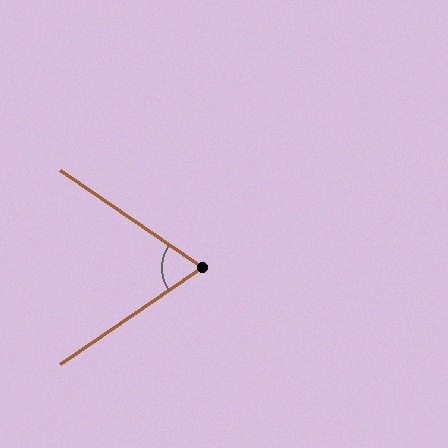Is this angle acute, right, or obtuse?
It is acute.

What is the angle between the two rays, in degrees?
Approximately 69 degrees.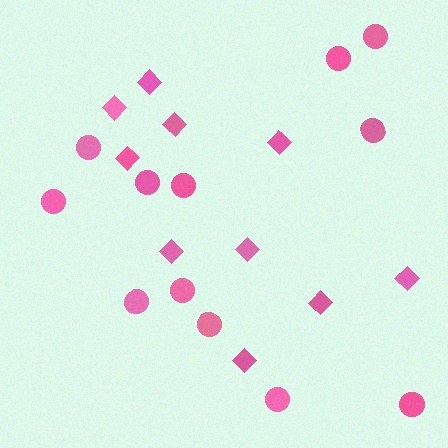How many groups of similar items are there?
There are 2 groups: one group of circles (12) and one group of diamonds (10).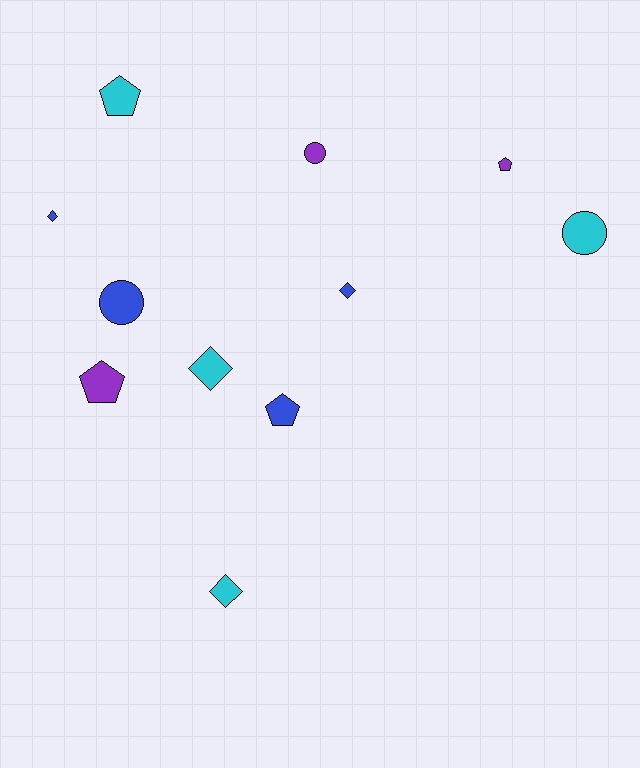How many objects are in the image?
There are 11 objects.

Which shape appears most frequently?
Diamond, with 4 objects.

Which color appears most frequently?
Blue, with 4 objects.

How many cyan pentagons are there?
There is 1 cyan pentagon.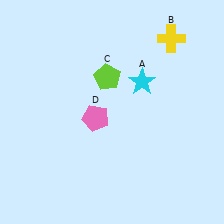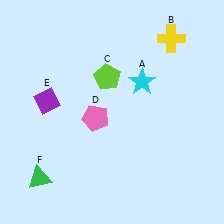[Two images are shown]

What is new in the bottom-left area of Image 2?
A green triangle (F) was added in the bottom-left area of Image 2.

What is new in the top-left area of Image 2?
A purple diamond (E) was added in the top-left area of Image 2.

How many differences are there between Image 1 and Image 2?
There are 2 differences between the two images.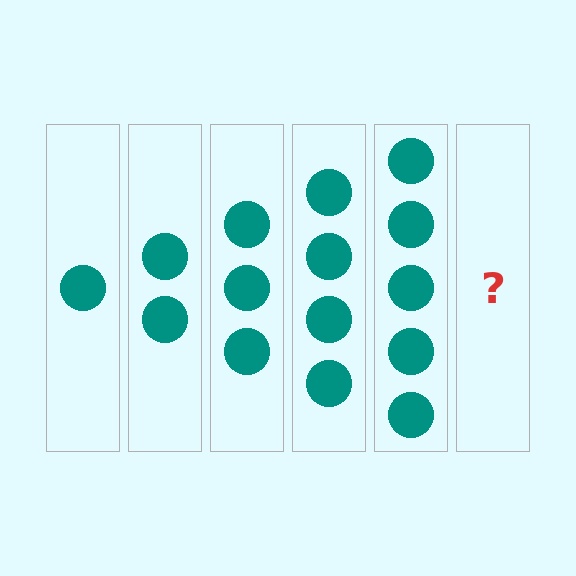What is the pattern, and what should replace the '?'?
The pattern is that each step adds one more circle. The '?' should be 6 circles.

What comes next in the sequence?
The next element should be 6 circles.